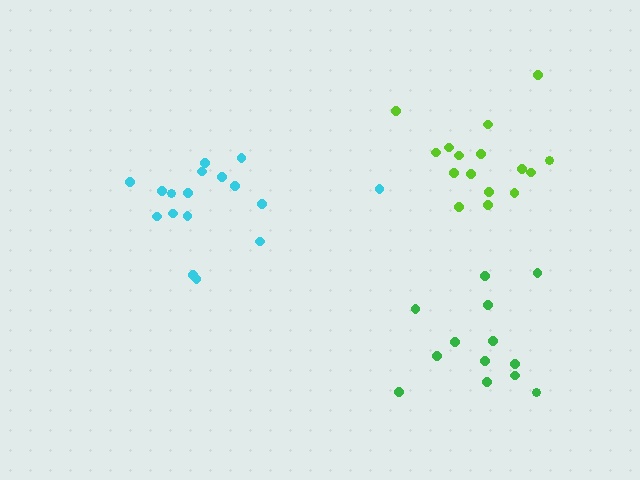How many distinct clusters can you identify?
There are 3 distinct clusters.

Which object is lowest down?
The green cluster is bottommost.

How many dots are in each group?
Group 1: 13 dots, Group 2: 16 dots, Group 3: 17 dots (46 total).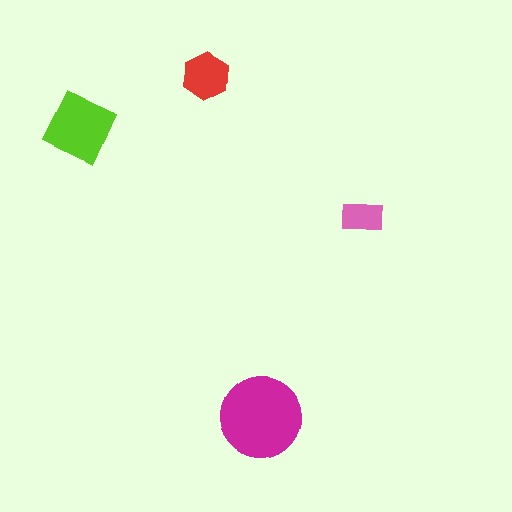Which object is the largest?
The magenta circle.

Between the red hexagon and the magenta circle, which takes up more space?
The magenta circle.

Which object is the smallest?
The pink rectangle.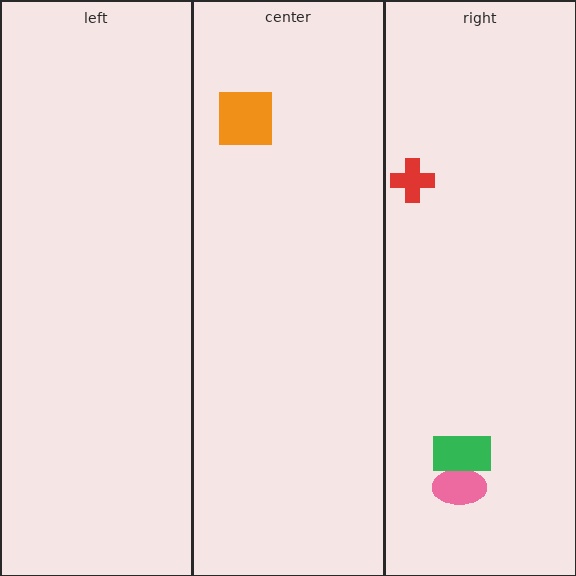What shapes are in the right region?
The pink ellipse, the green rectangle, the red cross.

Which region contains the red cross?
The right region.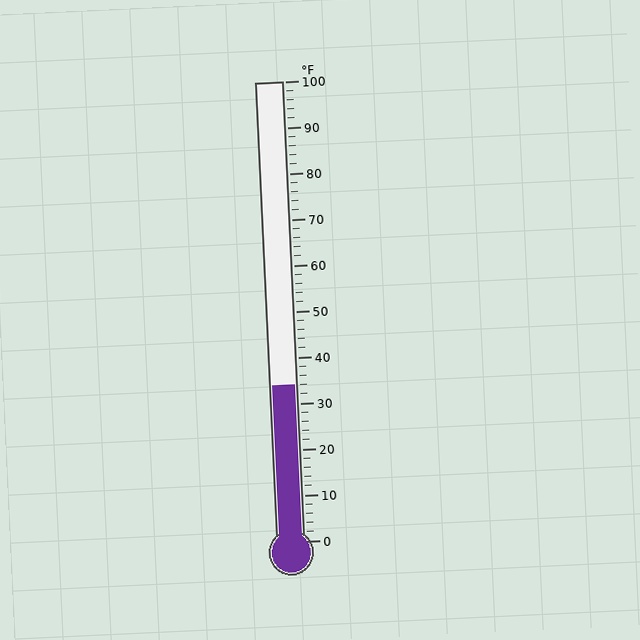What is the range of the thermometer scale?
The thermometer scale ranges from 0°F to 100°F.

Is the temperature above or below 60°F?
The temperature is below 60°F.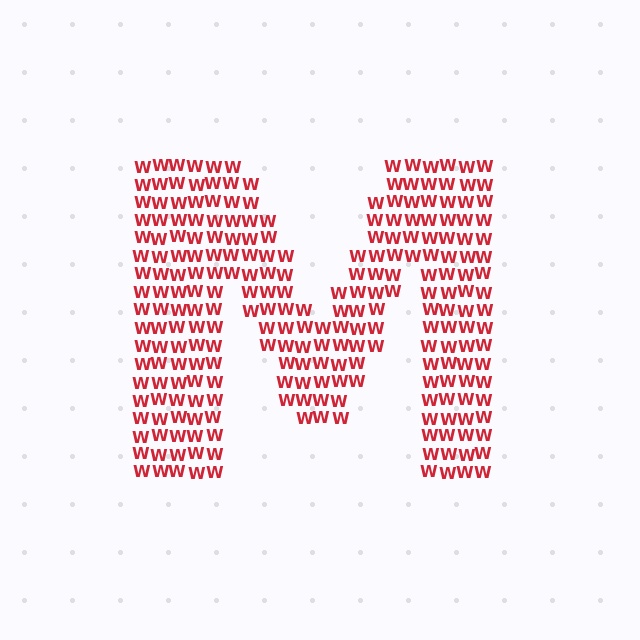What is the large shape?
The large shape is the letter M.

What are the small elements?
The small elements are letter W's.